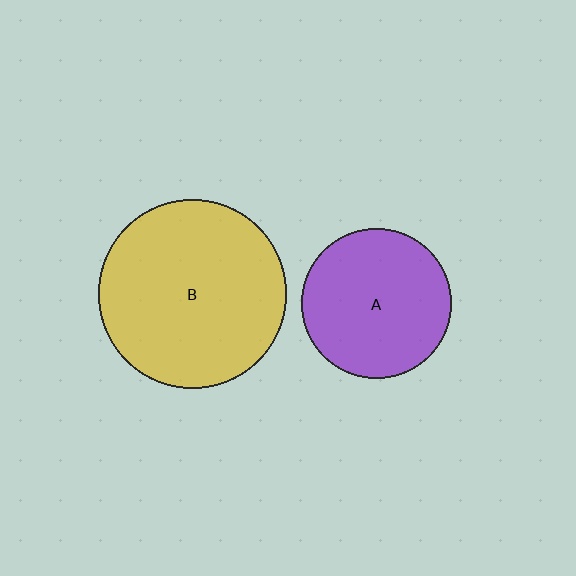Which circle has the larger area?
Circle B (yellow).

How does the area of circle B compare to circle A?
Approximately 1.6 times.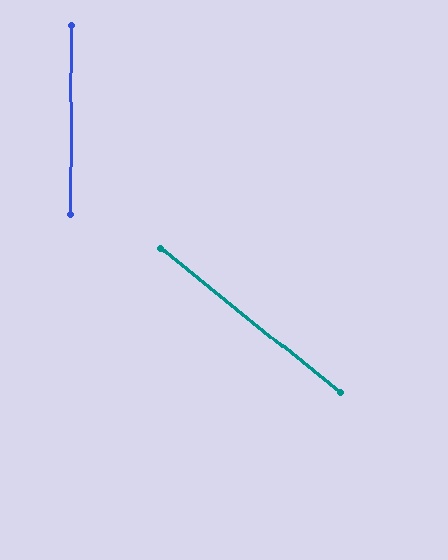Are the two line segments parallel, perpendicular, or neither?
Neither parallel nor perpendicular — they differ by about 51°.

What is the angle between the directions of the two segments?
Approximately 51 degrees.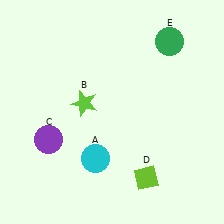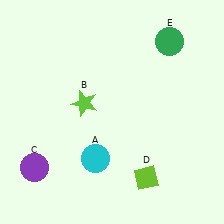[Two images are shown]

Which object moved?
The purple circle (C) moved down.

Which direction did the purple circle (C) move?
The purple circle (C) moved down.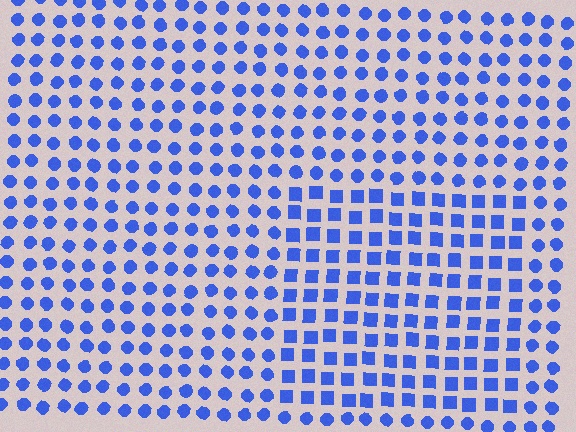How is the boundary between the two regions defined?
The boundary is defined by a change in element shape: squares inside vs. circles outside. All elements share the same color and spacing.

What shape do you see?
I see a rectangle.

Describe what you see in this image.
The image is filled with small blue elements arranged in a uniform grid. A rectangle-shaped region contains squares, while the surrounding area contains circles. The boundary is defined purely by the change in element shape.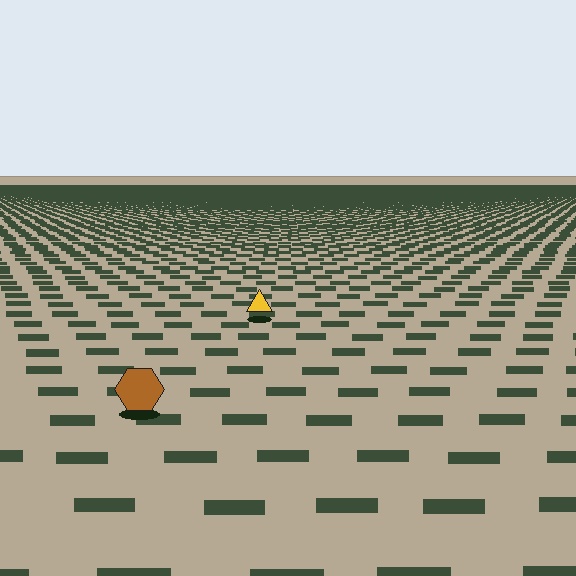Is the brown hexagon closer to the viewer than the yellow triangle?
Yes. The brown hexagon is closer — you can tell from the texture gradient: the ground texture is coarser near it.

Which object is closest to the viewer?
The brown hexagon is closest. The texture marks near it are larger and more spread out.